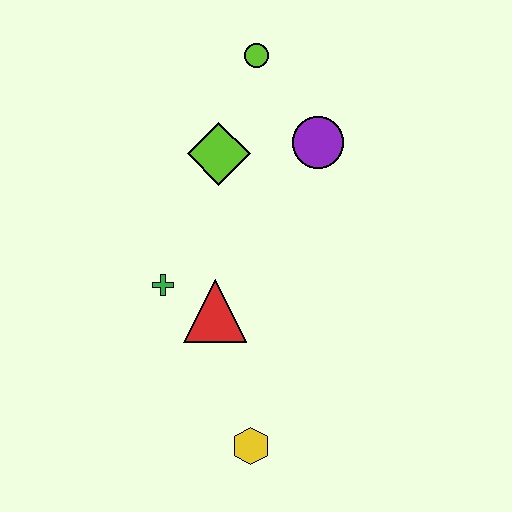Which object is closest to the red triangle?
The green cross is closest to the red triangle.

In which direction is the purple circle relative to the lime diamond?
The purple circle is to the right of the lime diamond.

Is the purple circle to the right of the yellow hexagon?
Yes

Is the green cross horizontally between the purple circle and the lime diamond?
No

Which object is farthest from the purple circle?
The yellow hexagon is farthest from the purple circle.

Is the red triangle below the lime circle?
Yes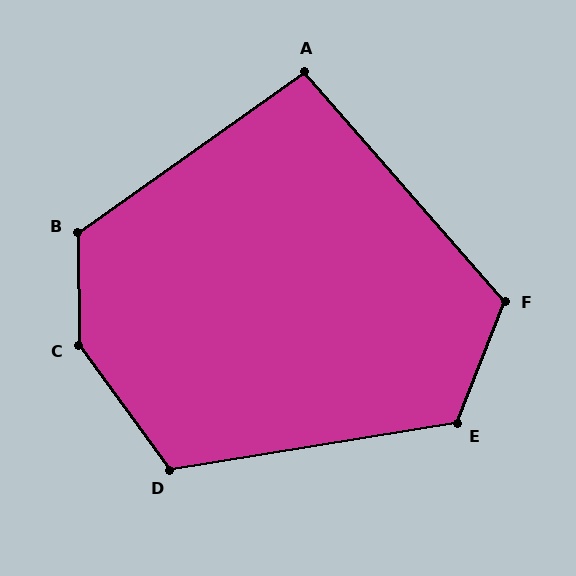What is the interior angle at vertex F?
Approximately 118 degrees (obtuse).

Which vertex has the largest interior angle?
C, at approximately 144 degrees.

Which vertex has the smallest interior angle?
A, at approximately 96 degrees.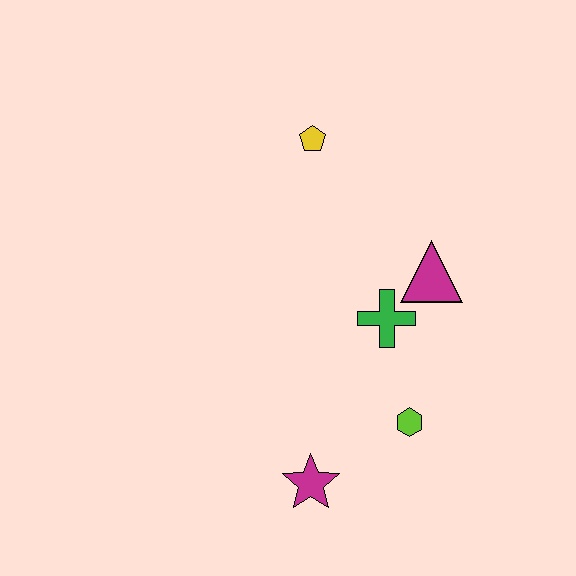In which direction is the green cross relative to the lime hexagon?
The green cross is above the lime hexagon.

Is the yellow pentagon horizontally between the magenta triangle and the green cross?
No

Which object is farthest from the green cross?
The yellow pentagon is farthest from the green cross.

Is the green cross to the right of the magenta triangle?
No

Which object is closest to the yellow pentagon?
The magenta triangle is closest to the yellow pentagon.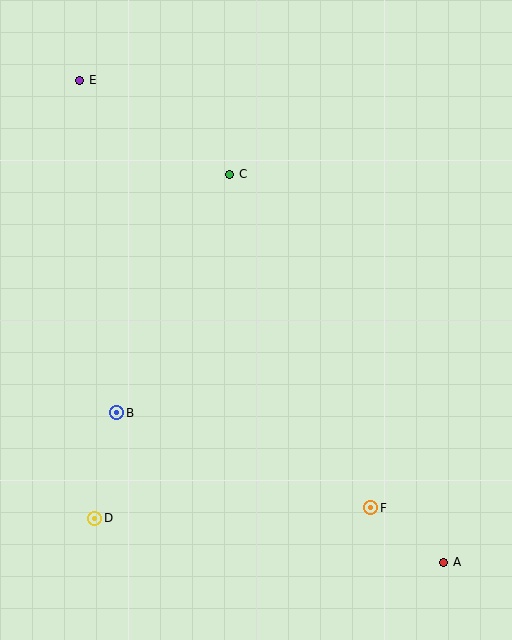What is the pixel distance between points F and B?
The distance between F and B is 272 pixels.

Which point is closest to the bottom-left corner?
Point D is closest to the bottom-left corner.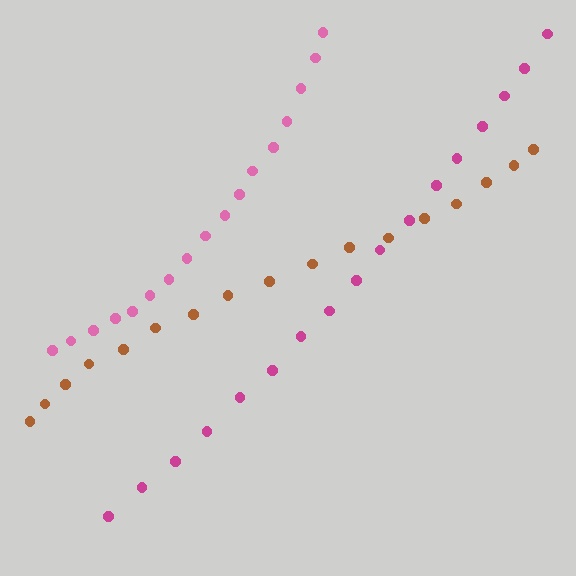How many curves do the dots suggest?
There are 3 distinct paths.